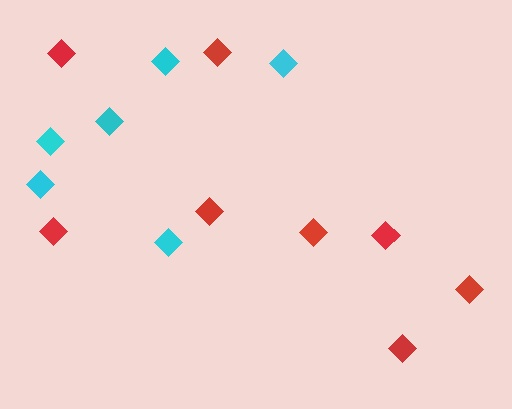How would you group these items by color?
There are 2 groups: one group of red diamonds (8) and one group of cyan diamonds (6).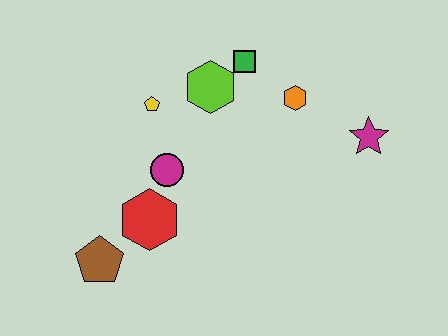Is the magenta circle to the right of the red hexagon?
Yes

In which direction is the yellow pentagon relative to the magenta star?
The yellow pentagon is to the left of the magenta star.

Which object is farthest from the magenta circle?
The magenta star is farthest from the magenta circle.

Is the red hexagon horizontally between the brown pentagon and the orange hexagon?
Yes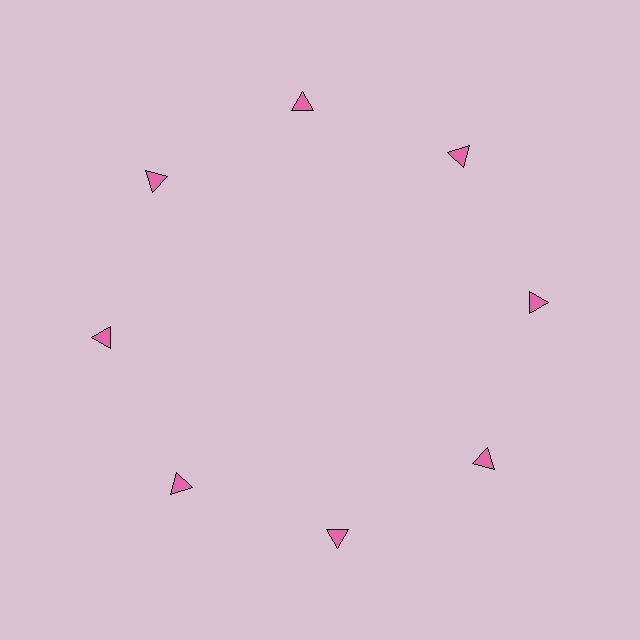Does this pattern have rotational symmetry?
Yes, this pattern has 8-fold rotational symmetry. It looks the same after rotating 45 degrees around the center.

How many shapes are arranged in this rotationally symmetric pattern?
There are 8 shapes, arranged in 8 groups of 1.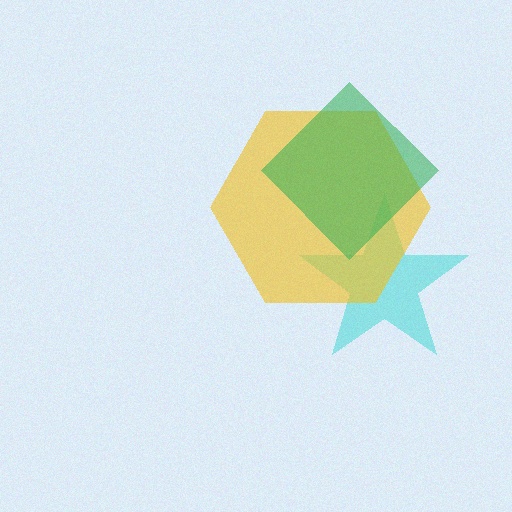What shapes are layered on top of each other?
The layered shapes are: a cyan star, a yellow hexagon, a green diamond.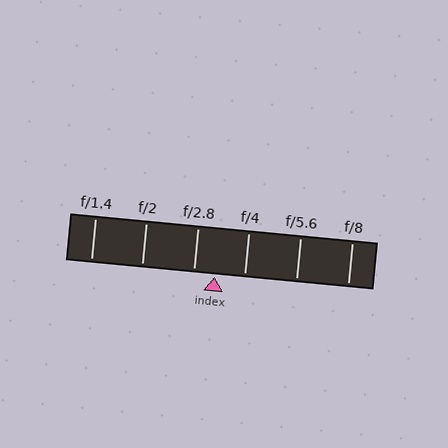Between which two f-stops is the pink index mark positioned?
The index mark is between f/2.8 and f/4.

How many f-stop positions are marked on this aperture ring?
There are 6 f-stop positions marked.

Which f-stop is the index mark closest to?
The index mark is closest to f/2.8.